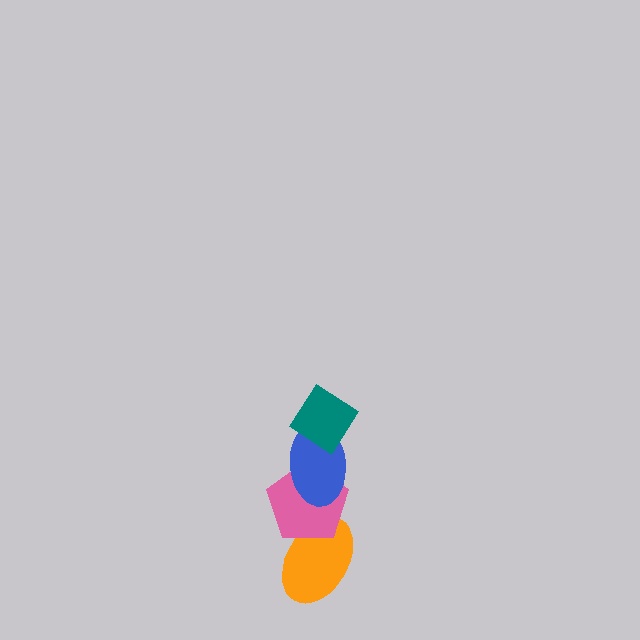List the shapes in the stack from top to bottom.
From top to bottom: the teal diamond, the blue ellipse, the pink pentagon, the orange ellipse.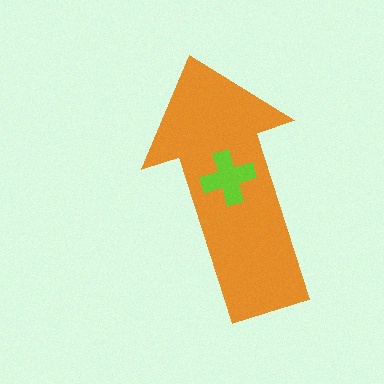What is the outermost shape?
The orange arrow.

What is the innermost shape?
The lime cross.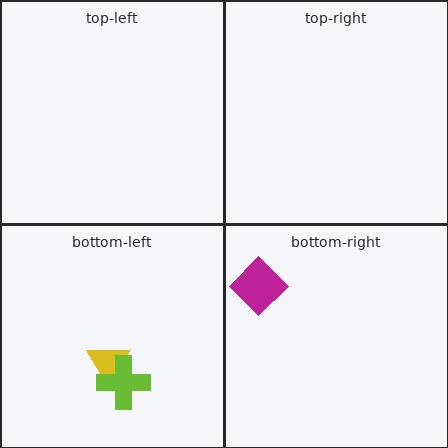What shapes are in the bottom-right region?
The magenta diamond.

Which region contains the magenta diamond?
The bottom-right region.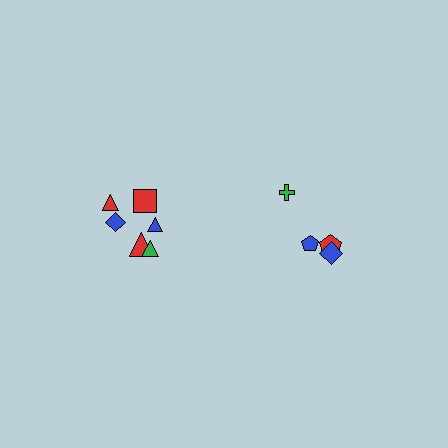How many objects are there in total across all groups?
There are 10 objects.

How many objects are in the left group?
There are 6 objects.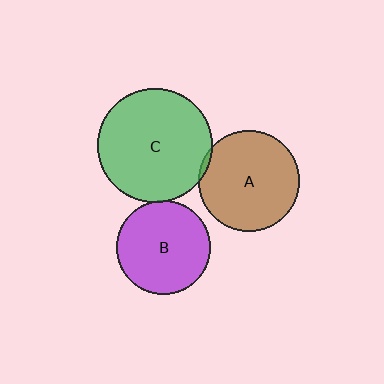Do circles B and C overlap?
Yes.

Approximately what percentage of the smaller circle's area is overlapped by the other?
Approximately 5%.